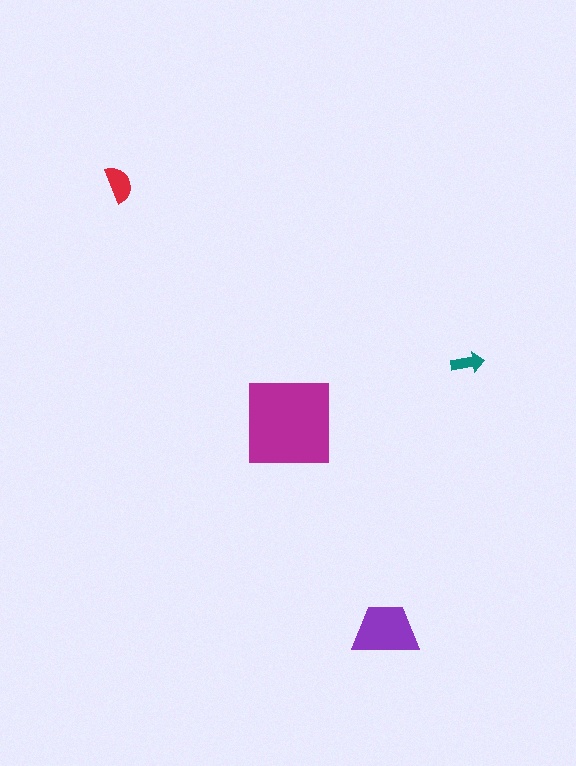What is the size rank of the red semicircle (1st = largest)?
3rd.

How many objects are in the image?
There are 4 objects in the image.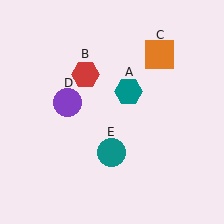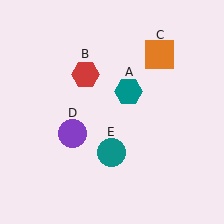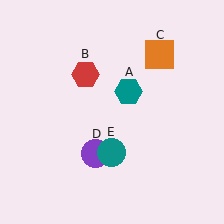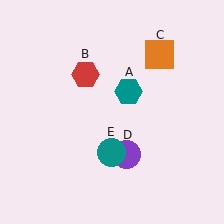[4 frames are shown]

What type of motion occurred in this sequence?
The purple circle (object D) rotated counterclockwise around the center of the scene.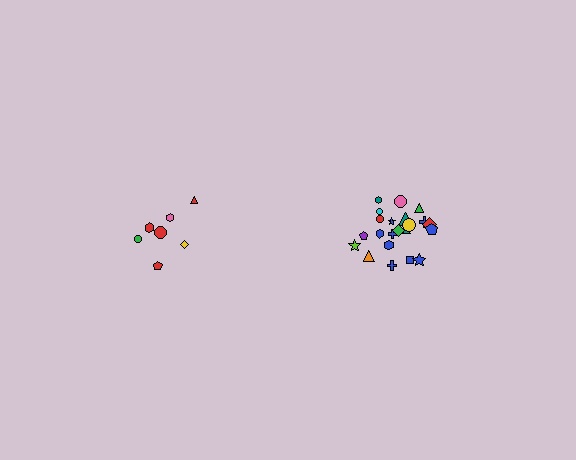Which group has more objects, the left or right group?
The right group.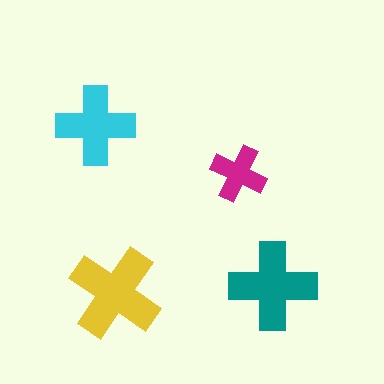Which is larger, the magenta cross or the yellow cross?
The yellow one.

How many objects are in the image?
There are 4 objects in the image.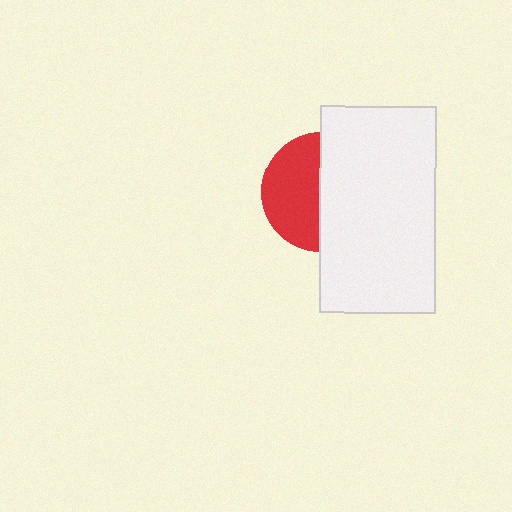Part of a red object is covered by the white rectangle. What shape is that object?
It is a circle.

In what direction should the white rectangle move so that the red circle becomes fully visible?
The white rectangle should move right. That is the shortest direction to clear the overlap and leave the red circle fully visible.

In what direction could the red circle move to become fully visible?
The red circle could move left. That would shift it out from behind the white rectangle entirely.